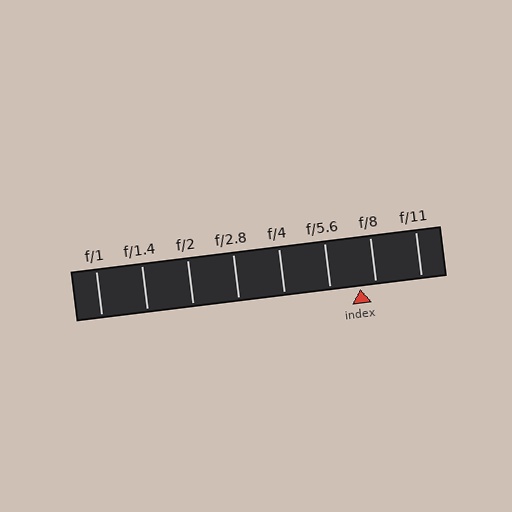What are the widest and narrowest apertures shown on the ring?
The widest aperture shown is f/1 and the narrowest is f/11.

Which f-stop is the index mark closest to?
The index mark is closest to f/8.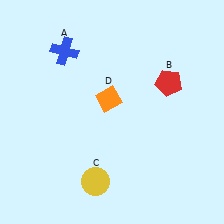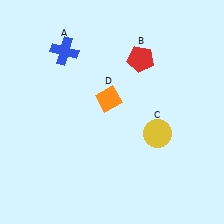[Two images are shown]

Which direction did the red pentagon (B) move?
The red pentagon (B) moved left.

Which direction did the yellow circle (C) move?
The yellow circle (C) moved right.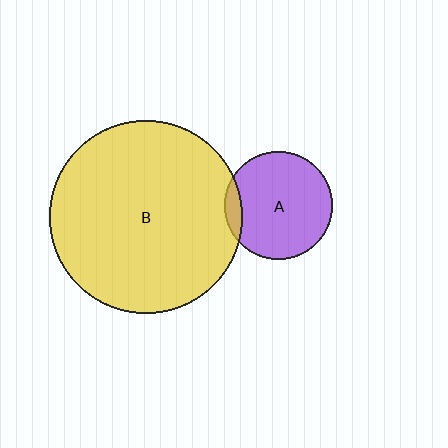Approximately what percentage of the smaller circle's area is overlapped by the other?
Approximately 10%.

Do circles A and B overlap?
Yes.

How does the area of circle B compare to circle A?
Approximately 3.1 times.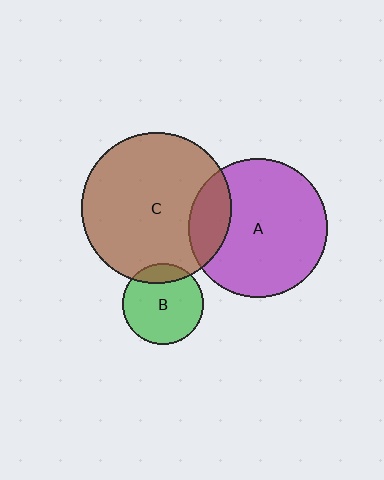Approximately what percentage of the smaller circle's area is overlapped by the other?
Approximately 15%.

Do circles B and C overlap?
Yes.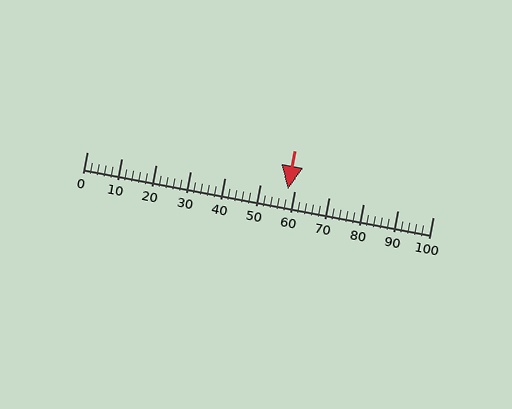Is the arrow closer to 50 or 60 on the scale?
The arrow is closer to 60.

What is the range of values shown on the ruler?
The ruler shows values from 0 to 100.